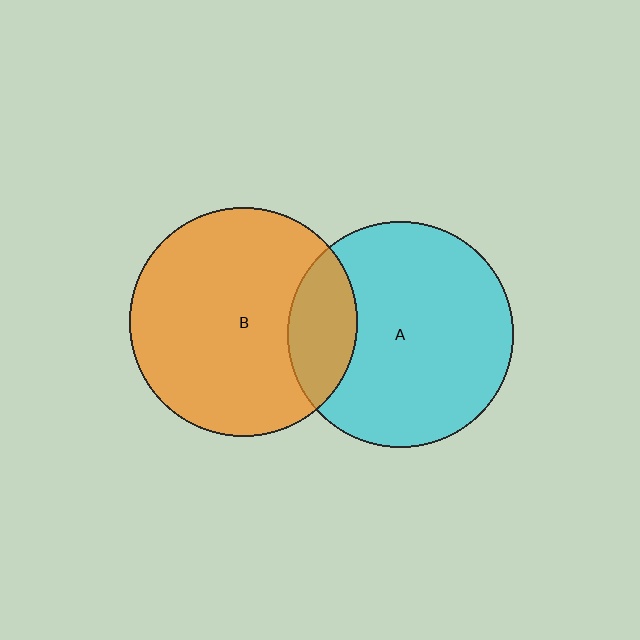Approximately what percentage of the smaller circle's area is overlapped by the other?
Approximately 20%.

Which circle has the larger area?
Circle B (orange).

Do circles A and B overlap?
Yes.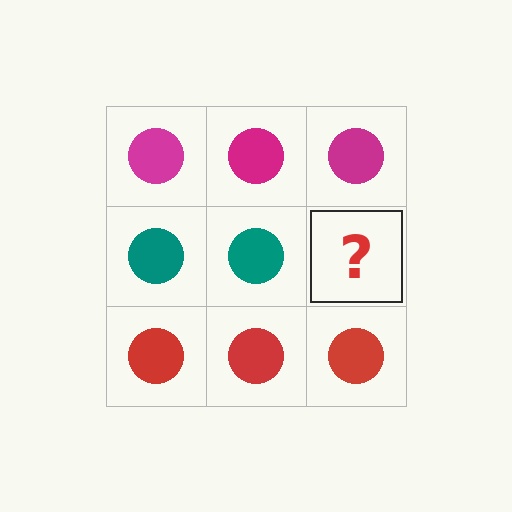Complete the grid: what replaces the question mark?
The question mark should be replaced with a teal circle.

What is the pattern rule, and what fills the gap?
The rule is that each row has a consistent color. The gap should be filled with a teal circle.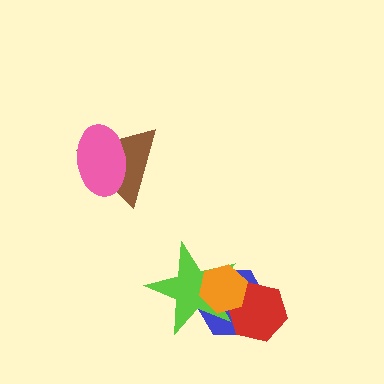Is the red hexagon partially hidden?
Yes, it is partially covered by another shape.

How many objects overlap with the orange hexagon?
3 objects overlap with the orange hexagon.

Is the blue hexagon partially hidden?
Yes, it is partially covered by another shape.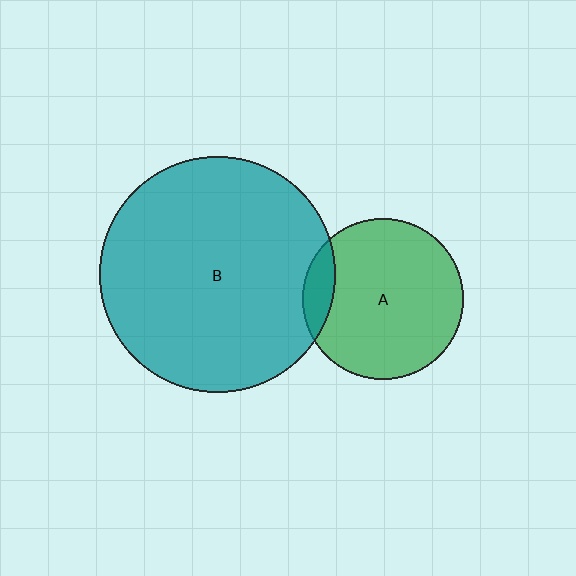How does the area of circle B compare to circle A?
Approximately 2.2 times.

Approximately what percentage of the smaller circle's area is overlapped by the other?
Approximately 10%.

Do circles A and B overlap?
Yes.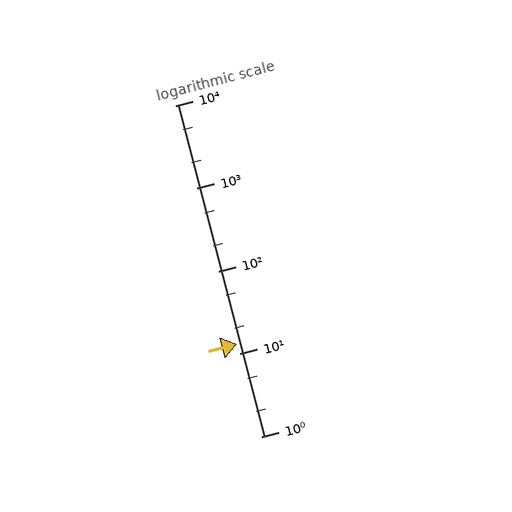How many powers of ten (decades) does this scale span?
The scale spans 4 decades, from 1 to 10000.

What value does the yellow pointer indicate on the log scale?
The pointer indicates approximately 13.